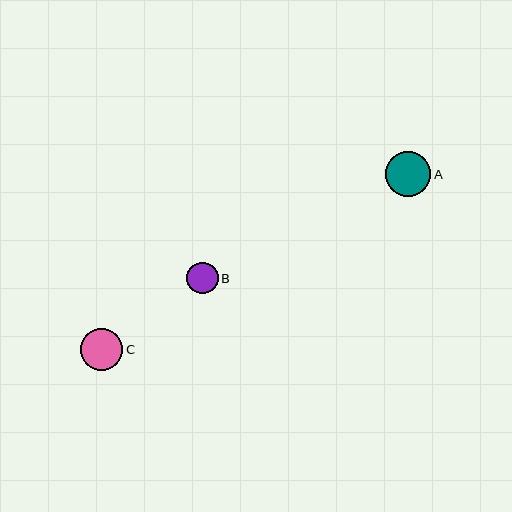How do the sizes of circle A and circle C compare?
Circle A and circle C are approximately the same size.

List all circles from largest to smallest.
From largest to smallest: A, C, B.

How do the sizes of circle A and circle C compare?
Circle A and circle C are approximately the same size.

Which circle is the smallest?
Circle B is the smallest with a size of approximately 31 pixels.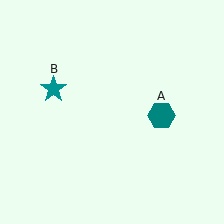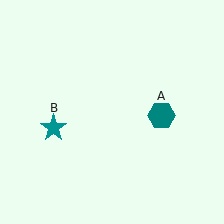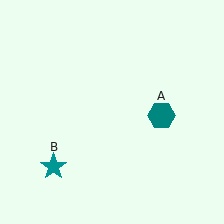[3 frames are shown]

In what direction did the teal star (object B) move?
The teal star (object B) moved down.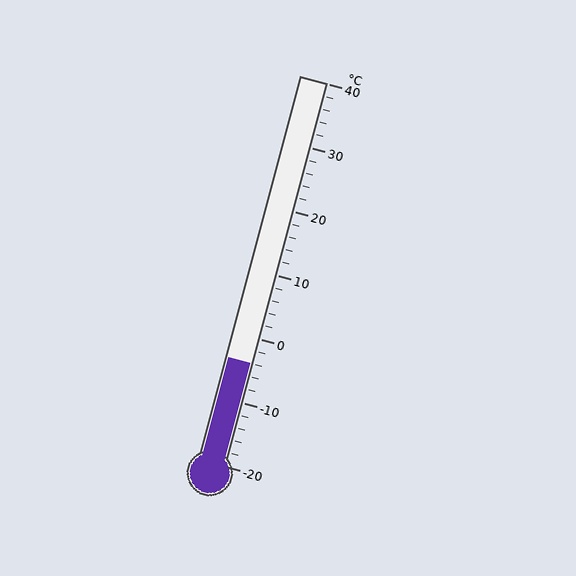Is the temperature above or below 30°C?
The temperature is below 30°C.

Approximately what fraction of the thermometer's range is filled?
The thermometer is filled to approximately 25% of its range.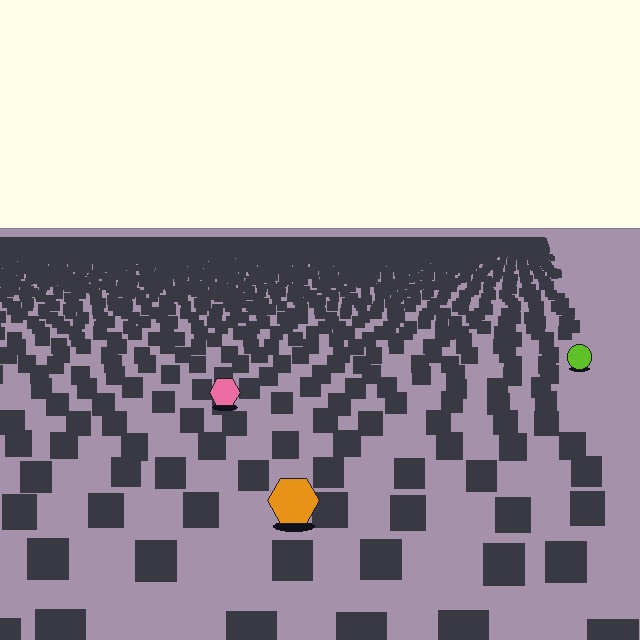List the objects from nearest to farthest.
From nearest to farthest: the orange hexagon, the pink hexagon, the lime circle.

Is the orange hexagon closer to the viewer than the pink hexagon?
Yes. The orange hexagon is closer — you can tell from the texture gradient: the ground texture is coarser near it.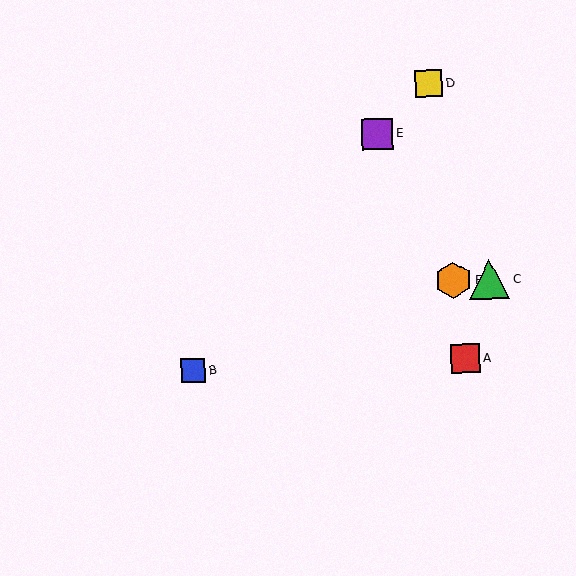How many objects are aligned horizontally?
2 objects (C, F) are aligned horizontally.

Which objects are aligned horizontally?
Objects C, F are aligned horizontally.